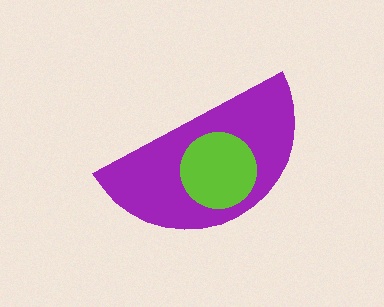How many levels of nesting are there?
2.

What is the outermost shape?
The purple semicircle.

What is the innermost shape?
The lime circle.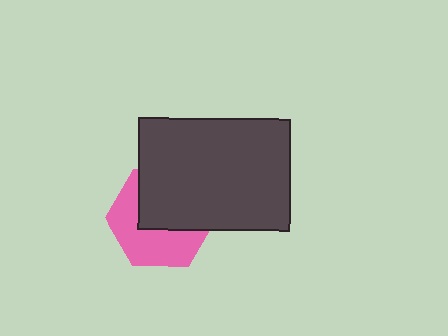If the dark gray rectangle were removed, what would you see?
You would see the complete pink hexagon.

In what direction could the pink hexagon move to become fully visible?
The pink hexagon could move down. That would shift it out from behind the dark gray rectangle entirely.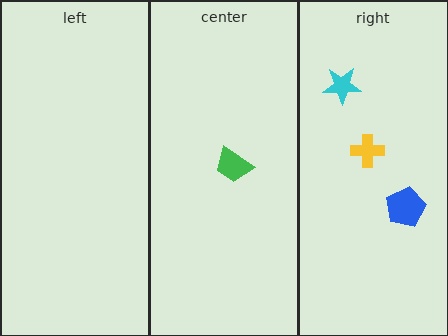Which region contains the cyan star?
The right region.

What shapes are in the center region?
The green trapezoid.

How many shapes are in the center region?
1.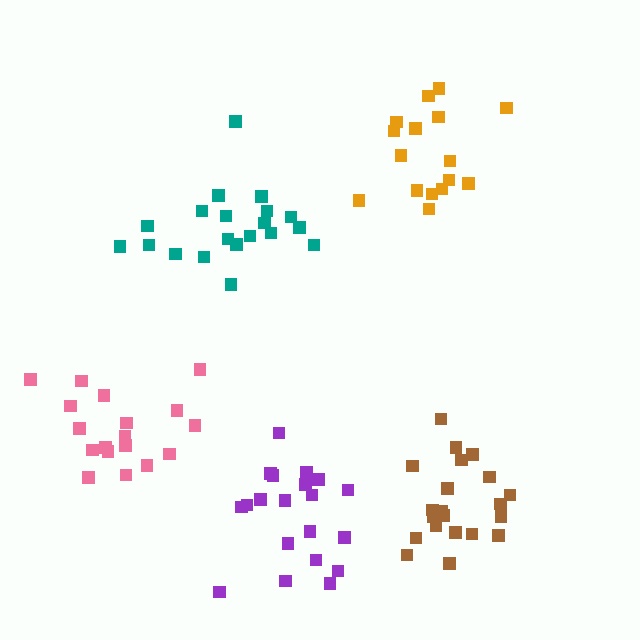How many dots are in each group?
Group 1: 21 dots, Group 2: 20 dots, Group 3: 20 dots, Group 4: 16 dots, Group 5: 18 dots (95 total).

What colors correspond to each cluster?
The clusters are colored: brown, teal, purple, orange, pink.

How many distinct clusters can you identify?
There are 5 distinct clusters.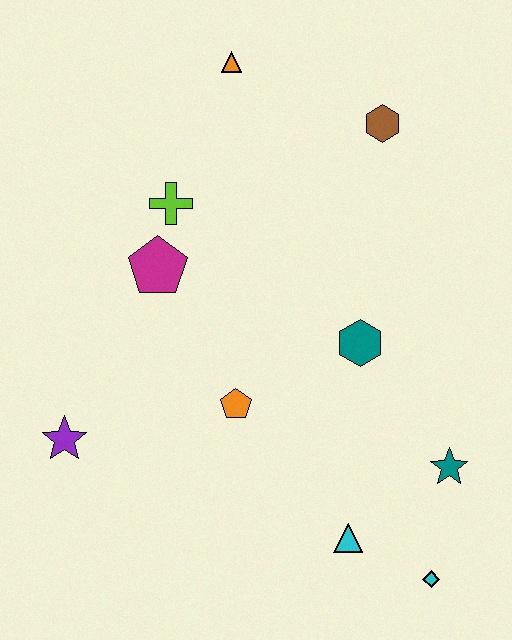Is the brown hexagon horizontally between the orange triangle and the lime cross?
No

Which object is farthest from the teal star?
The orange triangle is farthest from the teal star.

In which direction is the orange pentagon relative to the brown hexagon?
The orange pentagon is below the brown hexagon.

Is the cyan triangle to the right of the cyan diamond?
No